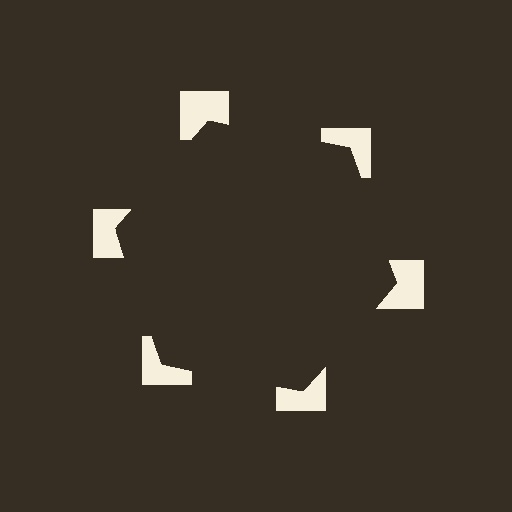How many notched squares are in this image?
There are 6 — one at each vertex of the illusory hexagon.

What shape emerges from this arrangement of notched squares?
An illusory hexagon — its edges are inferred from the aligned wedge cuts in the notched squares, not physically drawn.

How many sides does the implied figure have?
6 sides.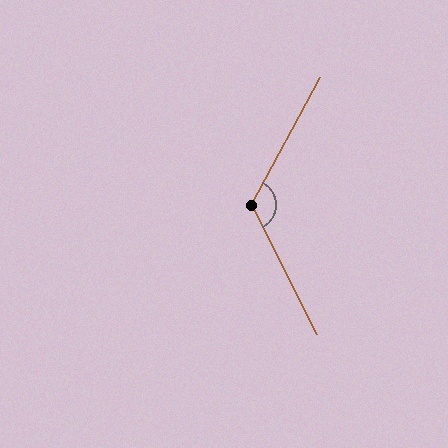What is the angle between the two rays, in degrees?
Approximately 125 degrees.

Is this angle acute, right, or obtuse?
It is obtuse.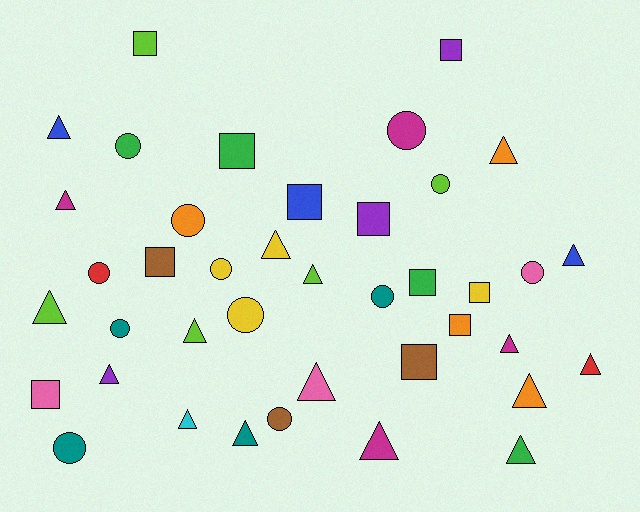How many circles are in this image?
There are 12 circles.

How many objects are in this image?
There are 40 objects.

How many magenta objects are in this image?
There are 4 magenta objects.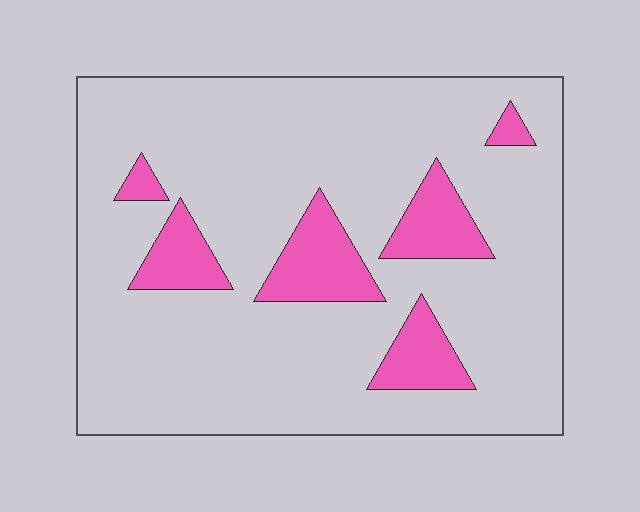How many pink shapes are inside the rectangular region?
6.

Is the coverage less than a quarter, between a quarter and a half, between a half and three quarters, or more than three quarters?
Less than a quarter.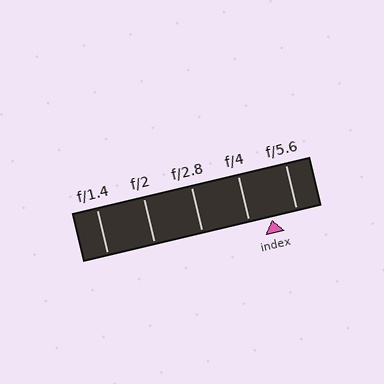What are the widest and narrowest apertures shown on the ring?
The widest aperture shown is f/1.4 and the narrowest is f/5.6.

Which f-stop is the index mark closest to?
The index mark is closest to f/4.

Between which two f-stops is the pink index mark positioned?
The index mark is between f/4 and f/5.6.